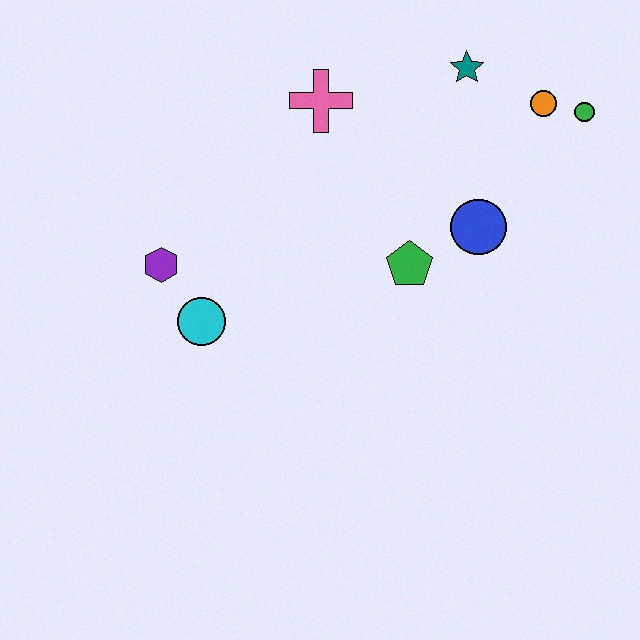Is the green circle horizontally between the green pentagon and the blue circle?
No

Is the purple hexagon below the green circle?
Yes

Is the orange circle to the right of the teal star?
Yes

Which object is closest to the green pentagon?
The blue circle is closest to the green pentagon.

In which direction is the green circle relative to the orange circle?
The green circle is to the right of the orange circle.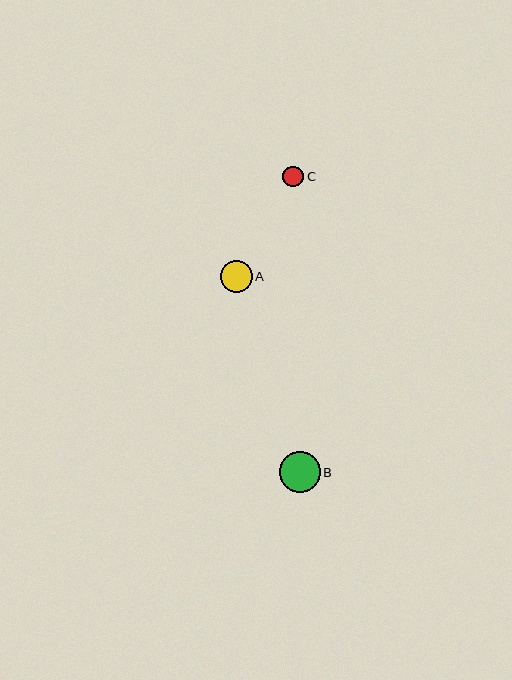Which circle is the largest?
Circle B is the largest with a size of approximately 41 pixels.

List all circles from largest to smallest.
From largest to smallest: B, A, C.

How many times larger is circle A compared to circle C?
Circle A is approximately 1.5 times the size of circle C.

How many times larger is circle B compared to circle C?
Circle B is approximately 2.0 times the size of circle C.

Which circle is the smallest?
Circle C is the smallest with a size of approximately 21 pixels.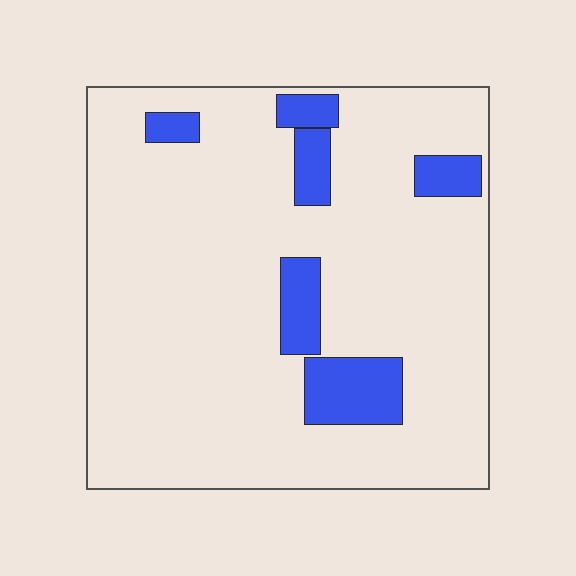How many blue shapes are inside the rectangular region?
6.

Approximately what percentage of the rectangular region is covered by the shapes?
Approximately 10%.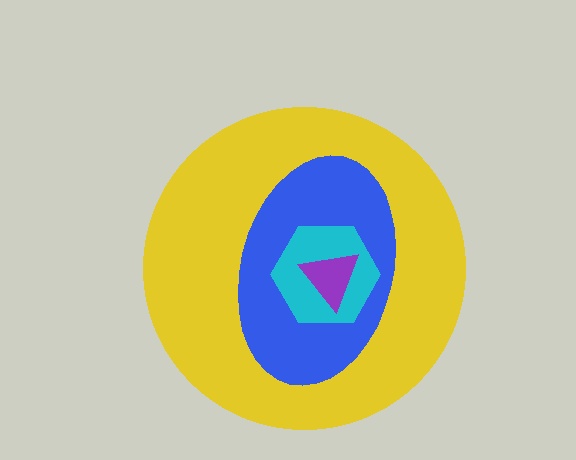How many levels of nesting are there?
4.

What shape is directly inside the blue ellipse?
The cyan hexagon.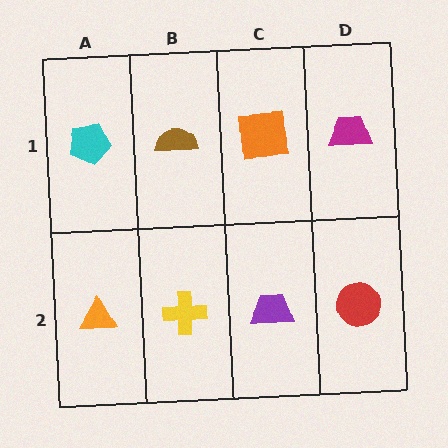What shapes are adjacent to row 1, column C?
A purple trapezoid (row 2, column C), a brown semicircle (row 1, column B), a magenta trapezoid (row 1, column D).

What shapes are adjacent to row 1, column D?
A red circle (row 2, column D), an orange square (row 1, column C).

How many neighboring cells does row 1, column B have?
3.